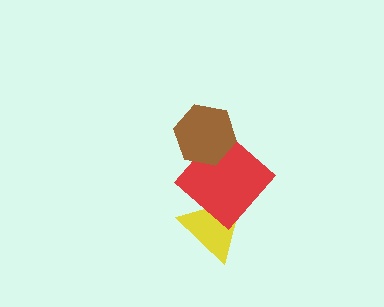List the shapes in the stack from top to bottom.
From top to bottom: the brown hexagon, the red diamond, the yellow triangle.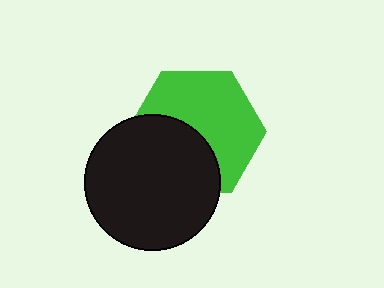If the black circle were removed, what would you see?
You would see the complete green hexagon.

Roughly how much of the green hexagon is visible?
About half of it is visible (roughly 58%).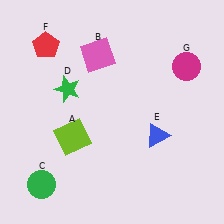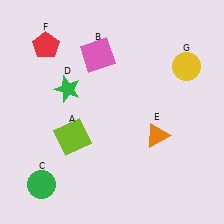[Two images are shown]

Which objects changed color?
E changed from blue to orange. G changed from magenta to yellow.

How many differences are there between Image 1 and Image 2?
There are 2 differences between the two images.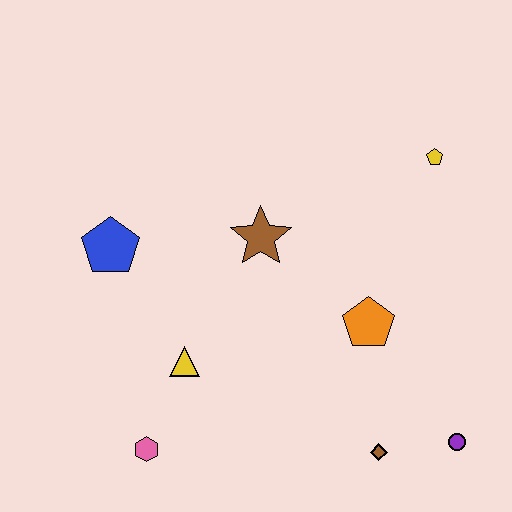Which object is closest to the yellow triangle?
The pink hexagon is closest to the yellow triangle.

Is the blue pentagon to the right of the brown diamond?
No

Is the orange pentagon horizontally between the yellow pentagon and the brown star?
Yes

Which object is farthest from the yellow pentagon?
The pink hexagon is farthest from the yellow pentagon.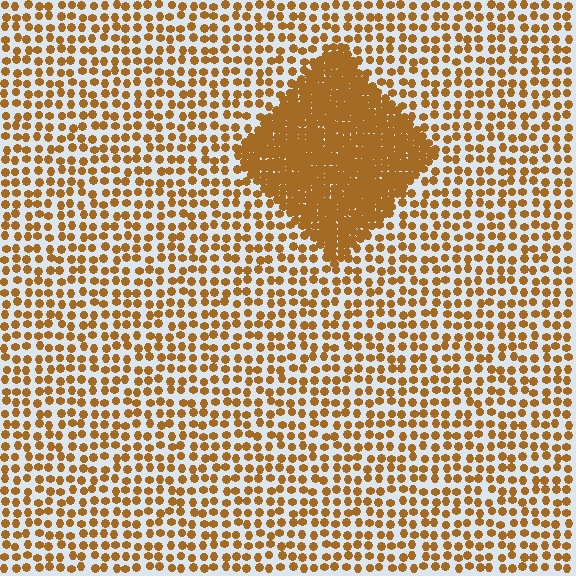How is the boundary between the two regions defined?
The boundary is defined by a change in element density (approximately 3.0x ratio). All elements are the same color, size, and shape.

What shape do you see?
I see a diamond.